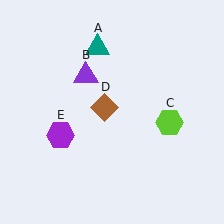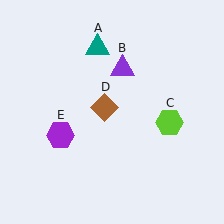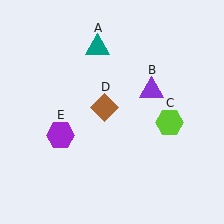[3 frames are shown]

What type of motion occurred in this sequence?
The purple triangle (object B) rotated clockwise around the center of the scene.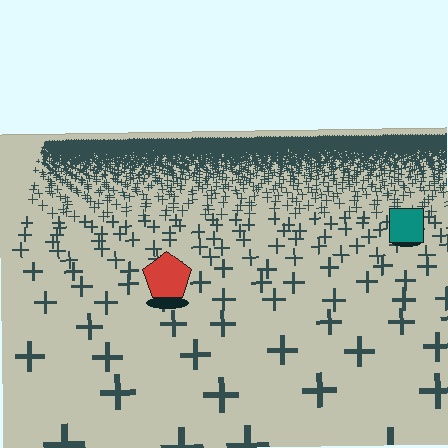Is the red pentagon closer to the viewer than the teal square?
Yes. The red pentagon is closer — you can tell from the texture gradient: the ground texture is coarser near it.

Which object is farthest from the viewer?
The teal square is farthest from the viewer. It appears smaller and the ground texture around it is denser.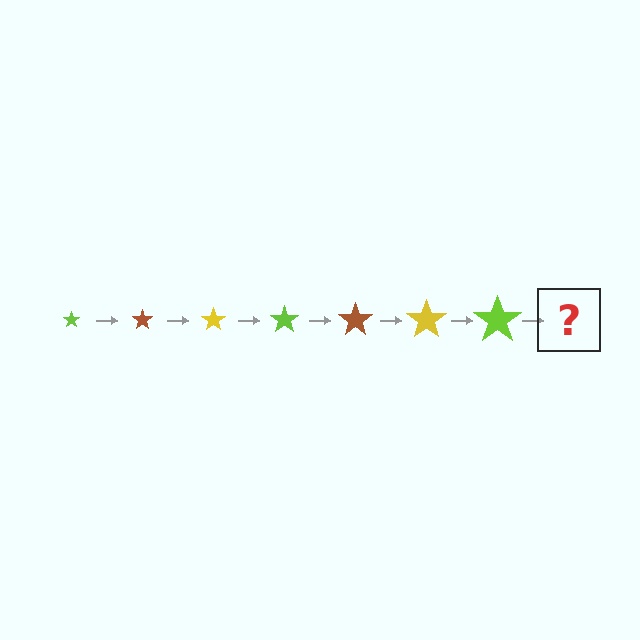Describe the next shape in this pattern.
It should be a brown star, larger than the previous one.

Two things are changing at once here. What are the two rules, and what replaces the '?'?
The two rules are that the star grows larger each step and the color cycles through lime, brown, and yellow. The '?' should be a brown star, larger than the previous one.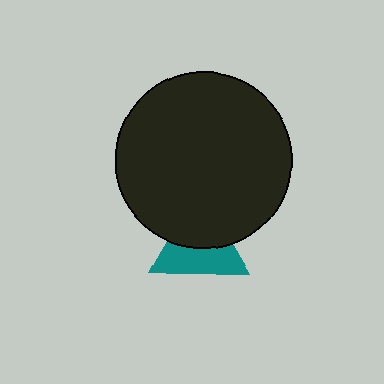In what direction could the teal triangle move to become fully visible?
The teal triangle could move down. That would shift it out from behind the black circle entirely.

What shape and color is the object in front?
The object in front is a black circle.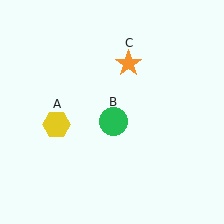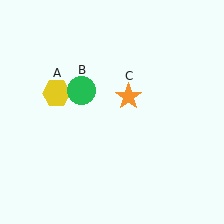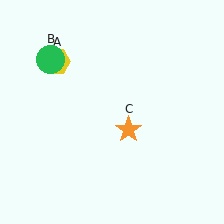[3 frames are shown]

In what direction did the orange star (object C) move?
The orange star (object C) moved down.